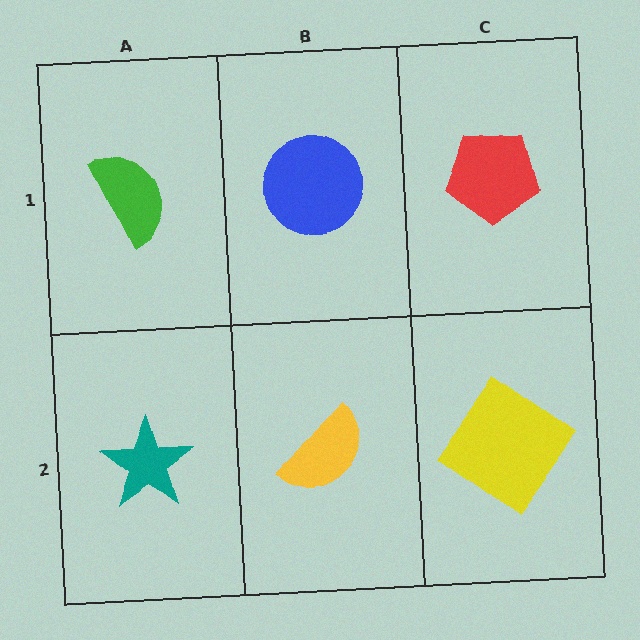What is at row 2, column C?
A yellow diamond.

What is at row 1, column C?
A red pentagon.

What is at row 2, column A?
A teal star.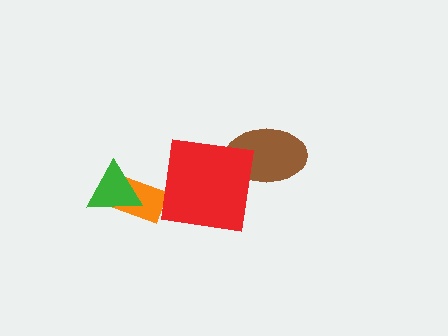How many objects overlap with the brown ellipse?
1 object overlaps with the brown ellipse.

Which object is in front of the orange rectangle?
The green triangle is in front of the orange rectangle.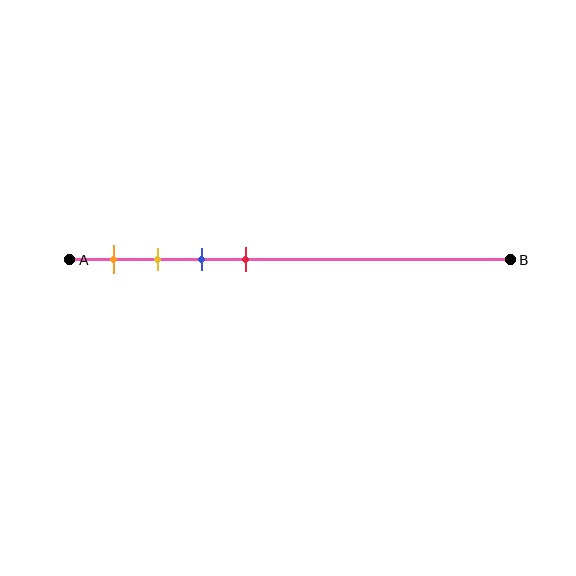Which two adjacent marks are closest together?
The yellow and blue marks are the closest adjacent pair.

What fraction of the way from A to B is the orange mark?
The orange mark is approximately 10% (0.1) of the way from A to B.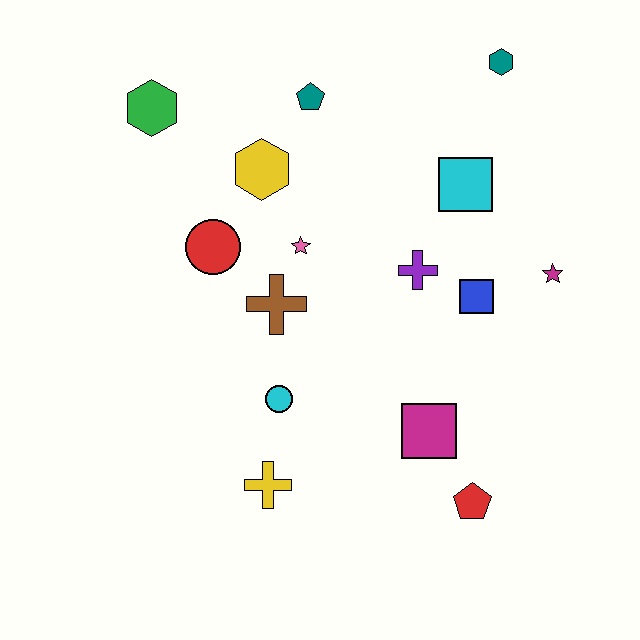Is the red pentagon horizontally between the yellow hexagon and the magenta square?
No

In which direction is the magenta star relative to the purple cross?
The magenta star is to the right of the purple cross.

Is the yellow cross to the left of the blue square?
Yes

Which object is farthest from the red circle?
The red pentagon is farthest from the red circle.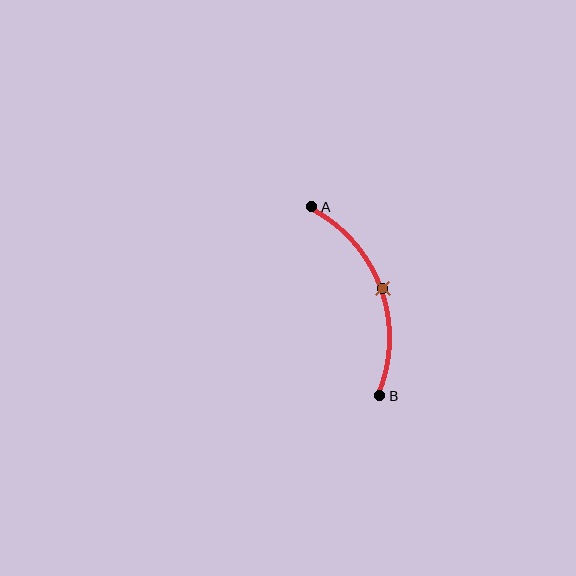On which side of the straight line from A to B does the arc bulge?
The arc bulges to the right of the straight line connecting A and B.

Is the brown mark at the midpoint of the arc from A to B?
Yes. The brown mark lies on the arc at equal arc-length from both A and B — it is the arc midpoint.